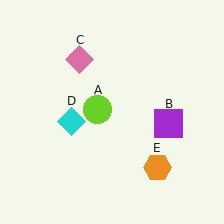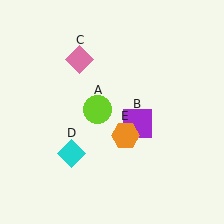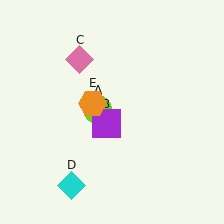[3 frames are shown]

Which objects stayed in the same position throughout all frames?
Lime circle (object A) and pink diamond (object C) remained stationary.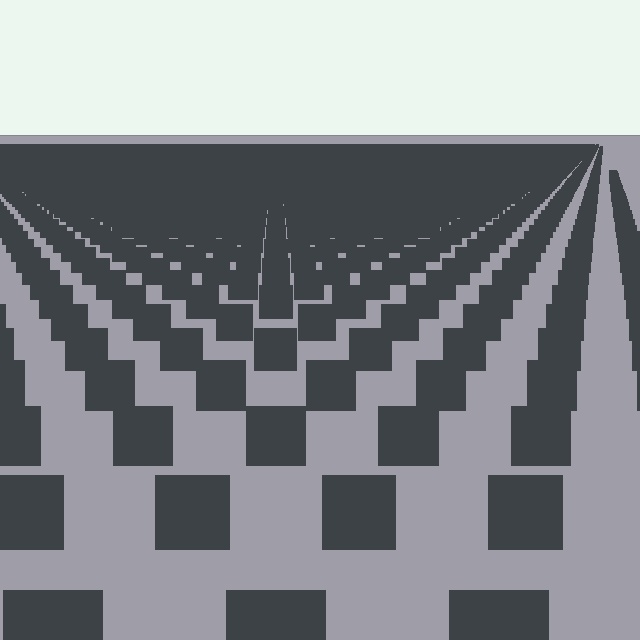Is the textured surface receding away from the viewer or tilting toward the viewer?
The surface is receding away from the viewer. Texture elements get smaller and denser toward the top.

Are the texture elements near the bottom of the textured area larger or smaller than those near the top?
Larger. Near the bottom, elements are closer to the viewer and appear at a bigger on-screen size.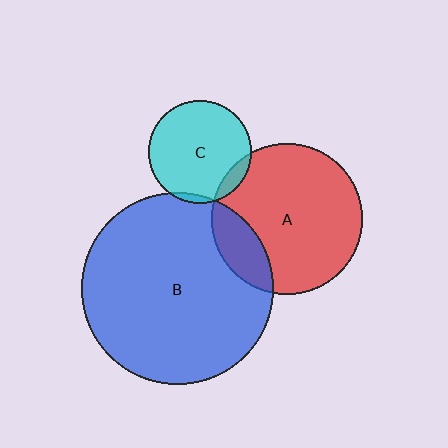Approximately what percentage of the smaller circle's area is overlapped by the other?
Approximately 10%.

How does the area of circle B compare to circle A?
Approximately 1.6 times.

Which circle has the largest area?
Circle B (blue).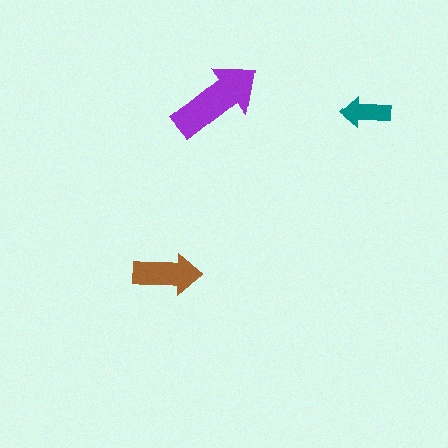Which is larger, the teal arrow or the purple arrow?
The purple one.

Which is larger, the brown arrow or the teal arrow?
The brown one.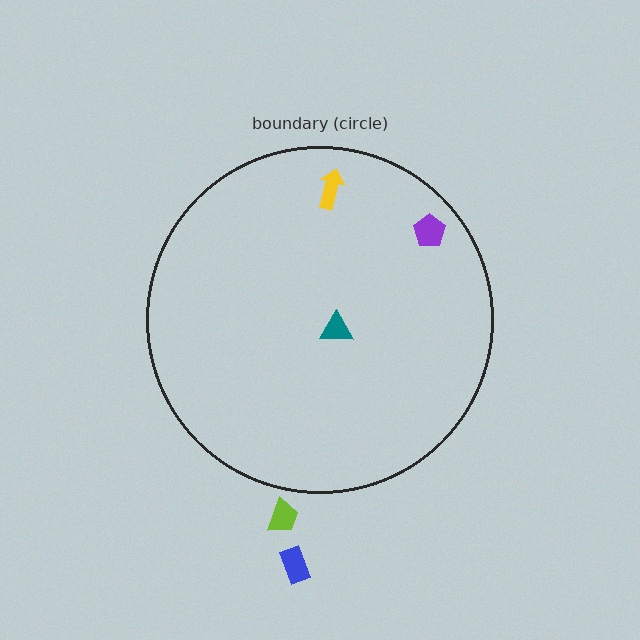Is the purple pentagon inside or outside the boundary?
Inside.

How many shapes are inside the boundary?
3 inside, 2 outside.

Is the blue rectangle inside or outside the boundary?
Outside.